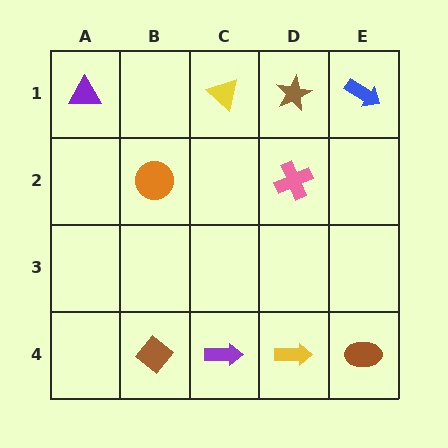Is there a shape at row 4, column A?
No, that cell is empty.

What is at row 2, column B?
An orange circle.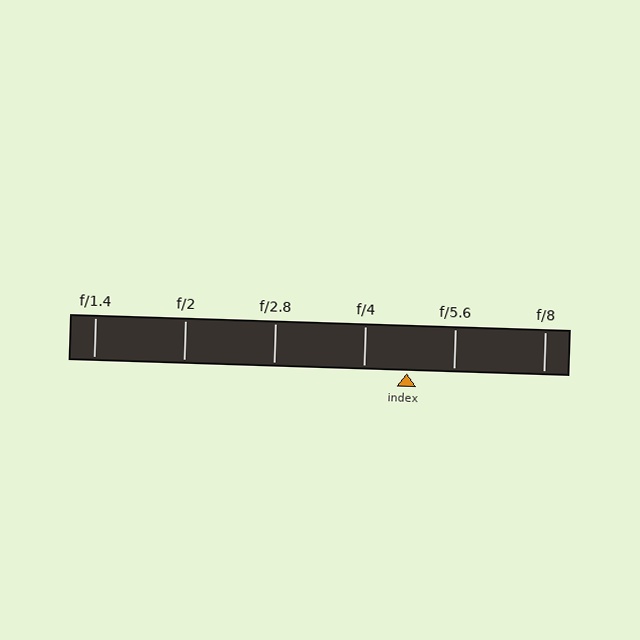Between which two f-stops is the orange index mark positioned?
The index mark is between f/4 and f/5.6.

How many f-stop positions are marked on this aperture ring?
There are 6 f-stop positions marked.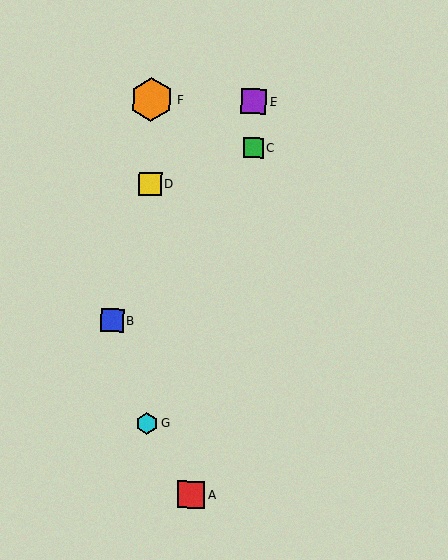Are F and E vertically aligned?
No, F is at x≈151 and E is at x≈254.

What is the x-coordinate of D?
Object D is at x≈150.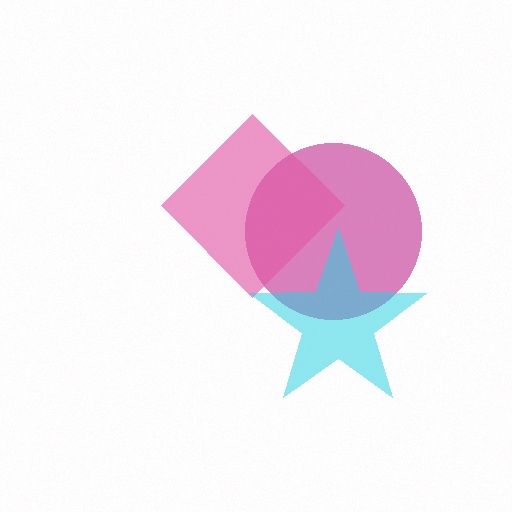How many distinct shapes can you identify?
There are 3 distinct shapes: a magenta circle, a pink diamond, a cyan star.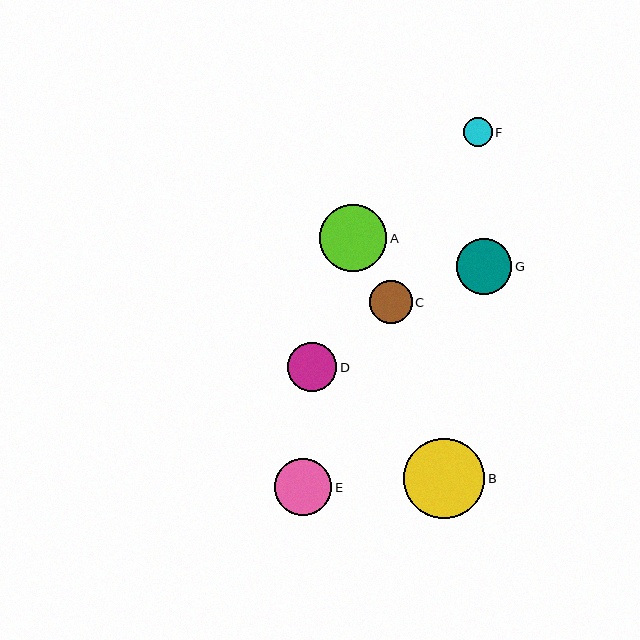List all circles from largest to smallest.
From largest to smallest: B, A, E, G, D, C, F.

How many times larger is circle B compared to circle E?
Circle B is approximately 1.4 times the size of circle E.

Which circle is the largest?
Circle B is the largest with a size of approximately 81 pixels.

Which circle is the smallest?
Circle F is the smallest with a size of approximately 29 pixels.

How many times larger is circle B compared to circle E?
Circle B is approximately 1.4 times the size of circle E.